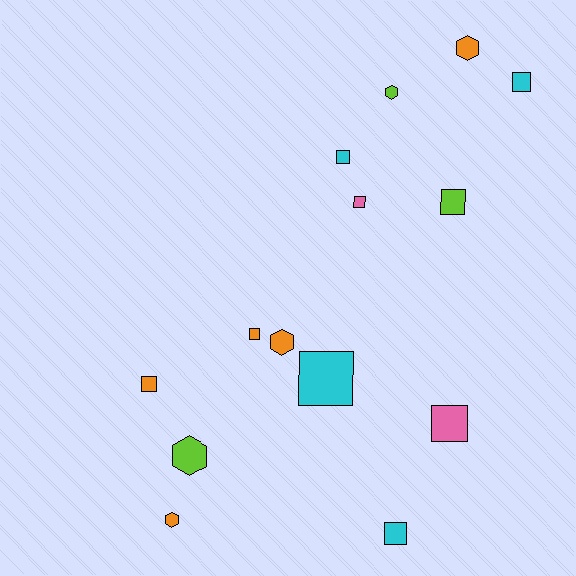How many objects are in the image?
There are 14 objects.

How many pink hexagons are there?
There are no pink hexagons.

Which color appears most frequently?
Orange, with 5 objects.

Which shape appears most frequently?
Square, with 9 objects.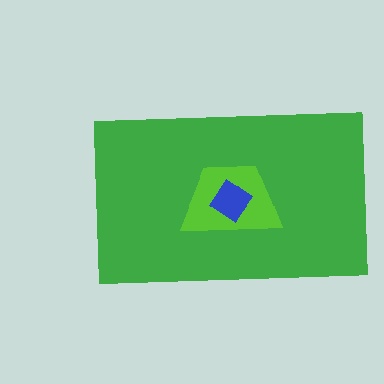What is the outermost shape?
The green rectangle.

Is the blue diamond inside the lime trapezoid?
Yes.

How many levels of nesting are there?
3.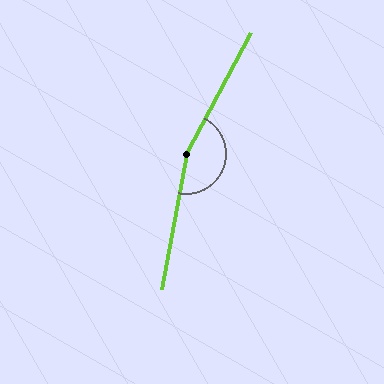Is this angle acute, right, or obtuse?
It is obtuse.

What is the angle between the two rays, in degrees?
Approximately 162 degrees.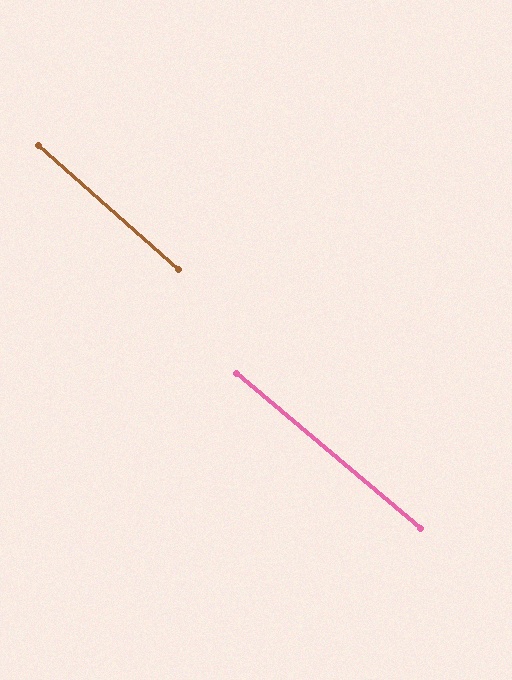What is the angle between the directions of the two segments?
Approximately 1 degree.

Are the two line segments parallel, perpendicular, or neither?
Parallel — their directions differ by only 1.3°.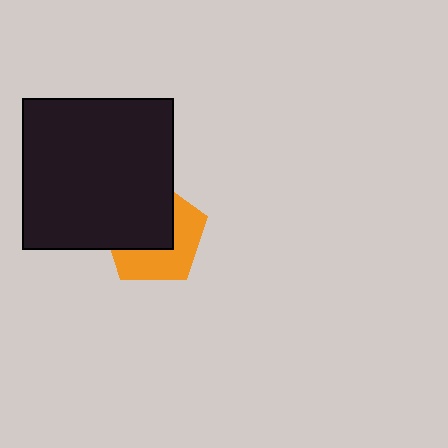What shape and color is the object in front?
The object in front is a black square.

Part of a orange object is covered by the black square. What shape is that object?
It is a pentagon.